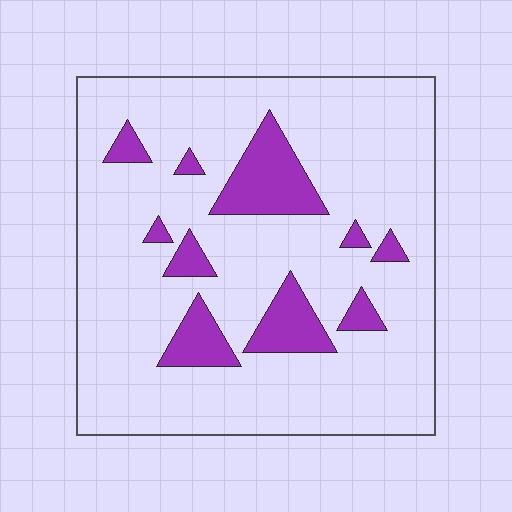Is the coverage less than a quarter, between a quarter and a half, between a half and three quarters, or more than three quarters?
Less than a quarter.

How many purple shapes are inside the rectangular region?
10.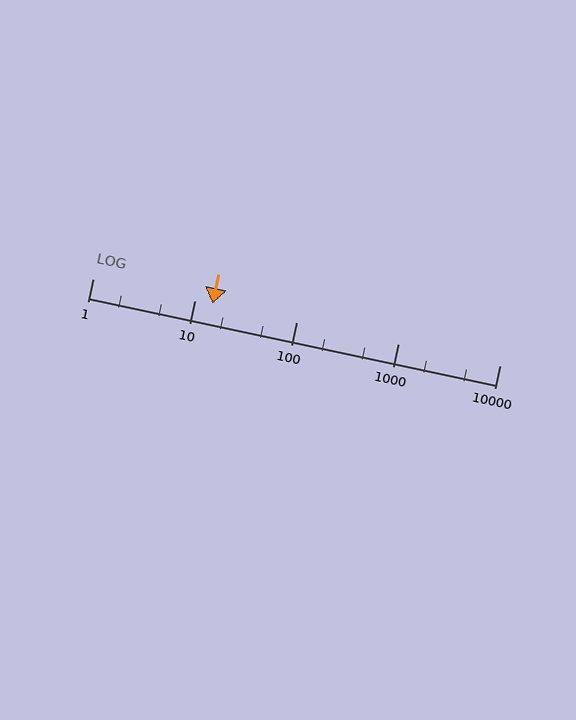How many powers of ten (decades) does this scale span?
The scale spans 4 decades, from 1 to 10000.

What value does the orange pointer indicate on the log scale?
The pointer indicates approximately 15.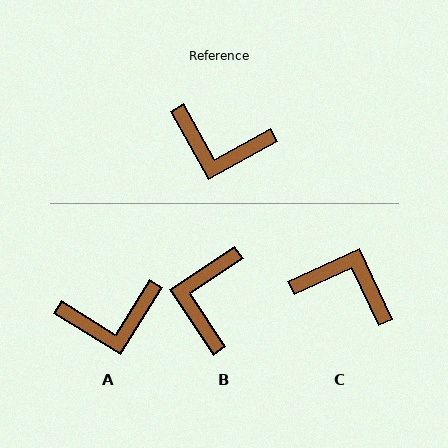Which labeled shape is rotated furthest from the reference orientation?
C, about 176 degrees away.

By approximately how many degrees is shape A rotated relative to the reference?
Approximately 29 degrees counter-clockwise.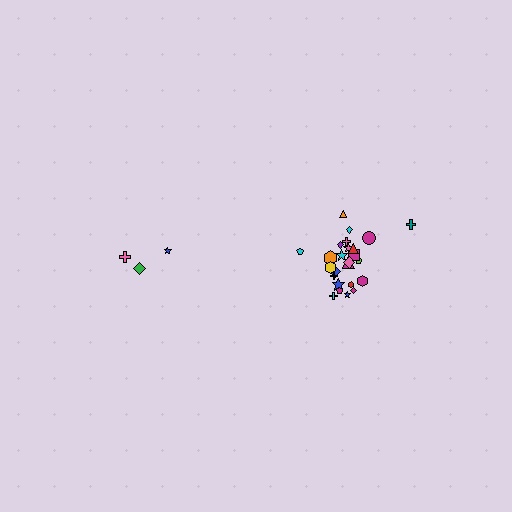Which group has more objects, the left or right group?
The right group.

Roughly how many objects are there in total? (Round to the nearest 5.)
Roughly 30 objects in total.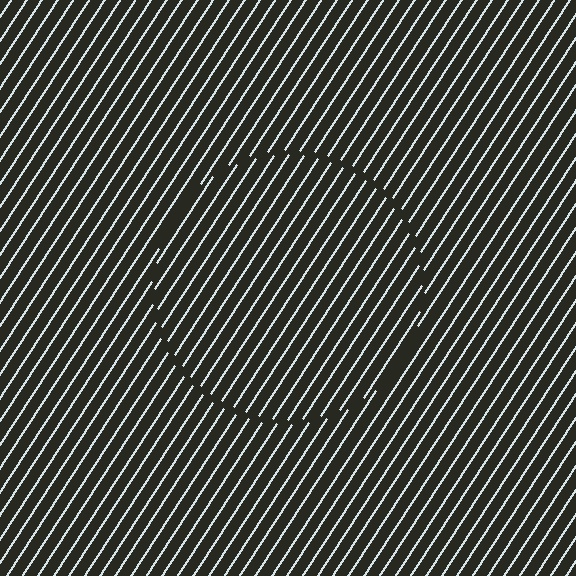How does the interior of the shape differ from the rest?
The interior of the shape contains the same grating, shifted by half a period — the contour is defined by the phase discontinuity where line-ends from the inner and outer gratings abut.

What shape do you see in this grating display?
An illusory circle. The interior of the shape contains the same grating, shifted by half a period — the contour is defined by the phase discontinuity where line-ends from the inner and outer gratings abut.